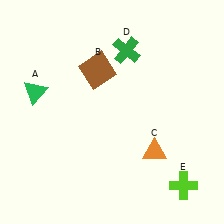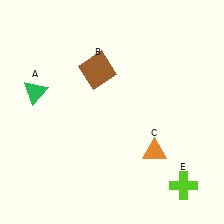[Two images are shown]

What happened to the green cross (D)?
The green cross (D) was removed in Image 2. It was in the top-right area of Image 1.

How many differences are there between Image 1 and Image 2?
There is 1 difference between the two images.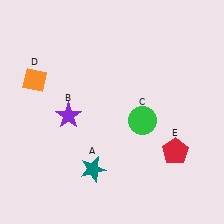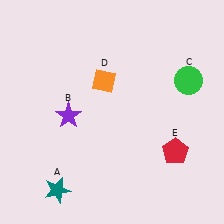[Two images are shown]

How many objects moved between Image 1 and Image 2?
3 objects moved between the two images.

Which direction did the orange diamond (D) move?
The orange diamond (D) moved right.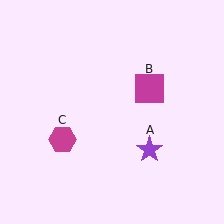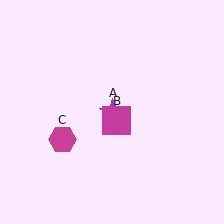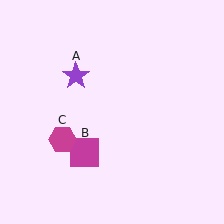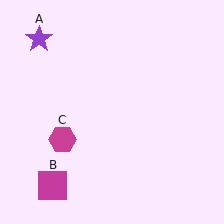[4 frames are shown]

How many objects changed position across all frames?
2 objects changed position: purple star (object A), magenta square (object B).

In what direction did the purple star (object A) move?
The purple star (object A) moved up and to the left.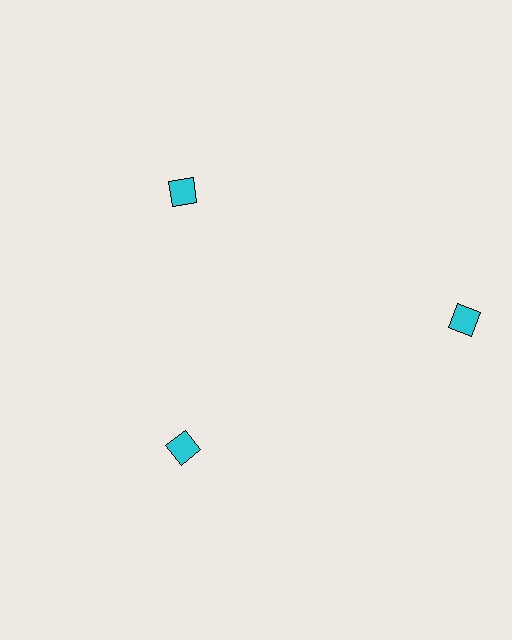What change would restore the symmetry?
The symmetry would be restored by moving it inward, back onto the ring so that all 3 diamonds sit at equal angles and equal distance from the center.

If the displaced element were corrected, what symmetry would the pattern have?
It would have 3-fold rotational symmetry — the pattern would map onto itself every 120 degrees.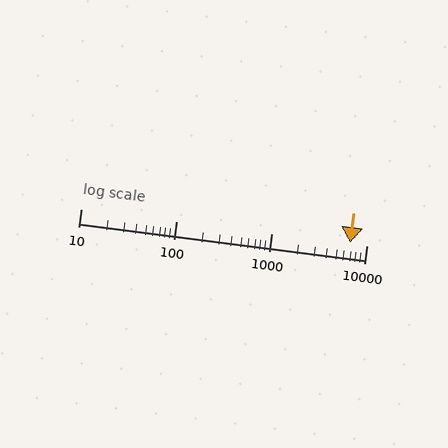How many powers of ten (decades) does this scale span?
The scale spans 3 decades, from 10 to 10000.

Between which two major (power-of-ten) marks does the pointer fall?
The pointer is between 1000 and 10000.